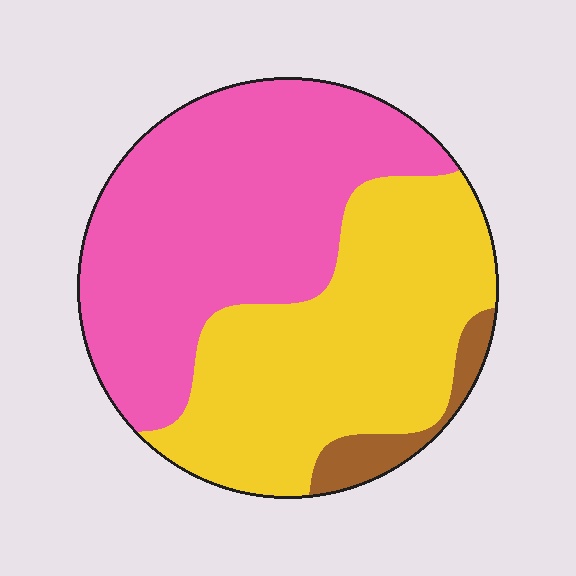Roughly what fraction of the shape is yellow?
Yellow covers roughly 45% of the shape.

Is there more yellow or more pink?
Pink.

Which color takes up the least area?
Brown, at roughly 5%.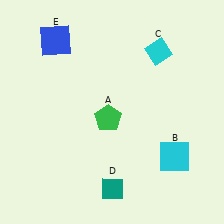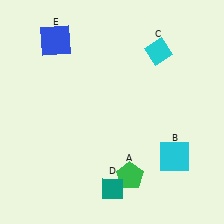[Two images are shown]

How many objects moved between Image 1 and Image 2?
1 object moved between the two images.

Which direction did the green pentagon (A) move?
The green pentagon (A) moved down.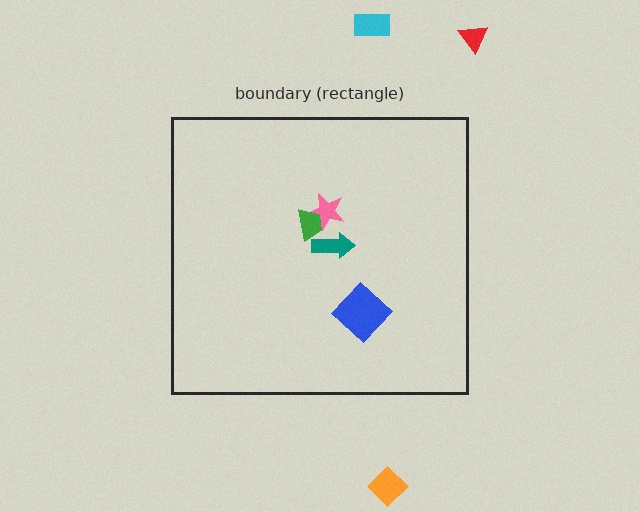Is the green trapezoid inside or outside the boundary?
Inside.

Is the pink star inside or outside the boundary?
Inside.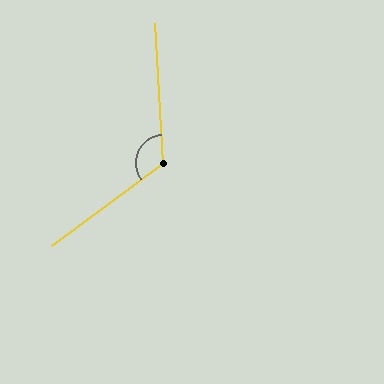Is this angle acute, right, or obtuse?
It is obtuse.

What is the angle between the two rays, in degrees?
Approximately 124 degrees.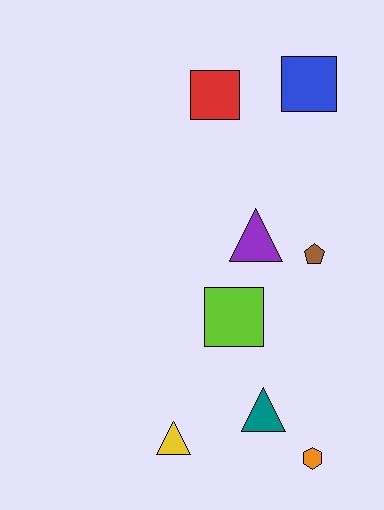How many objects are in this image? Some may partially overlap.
There are 8 objects.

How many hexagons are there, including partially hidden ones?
There is 1 hexagon.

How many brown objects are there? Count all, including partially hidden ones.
There is 1 brown object.